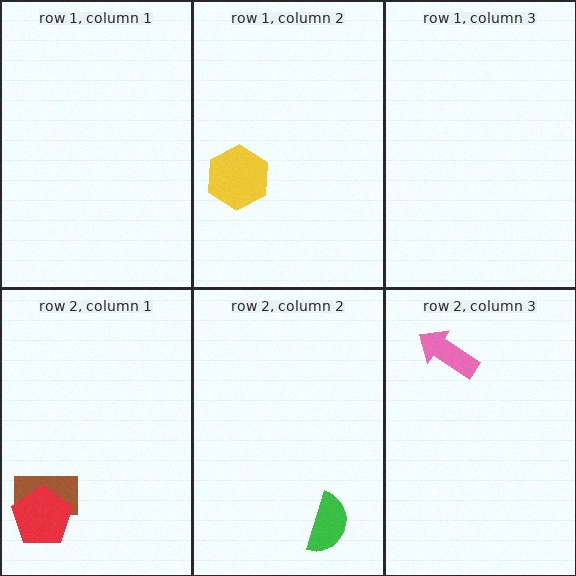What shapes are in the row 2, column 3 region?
The pink arrow.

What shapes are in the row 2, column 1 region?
The brown rectangle, the red pentagon.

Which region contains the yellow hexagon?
The row 1, column 2 region.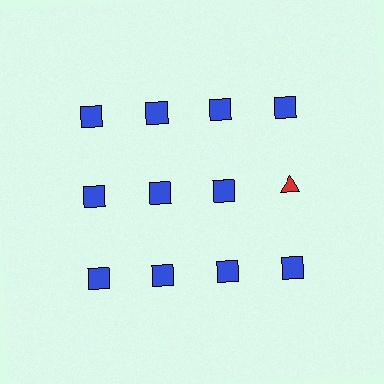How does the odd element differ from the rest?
It differs in both color (red instead of blue) and shape (triangle instead of square).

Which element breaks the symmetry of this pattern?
The red triangle in the second row, second from right column breaks the symmetry. All other shapes are blue squares.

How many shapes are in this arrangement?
There are 12 shapes arranged in a grid pattern.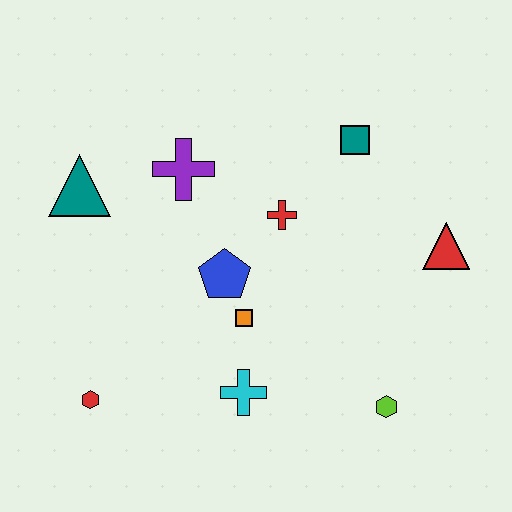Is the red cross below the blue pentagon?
No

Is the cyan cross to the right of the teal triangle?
Yes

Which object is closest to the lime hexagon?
The cyan cross is closest to the lime hexagon.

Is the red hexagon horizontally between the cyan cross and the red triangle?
No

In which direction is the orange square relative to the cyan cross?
The orange square is above the cyan cross.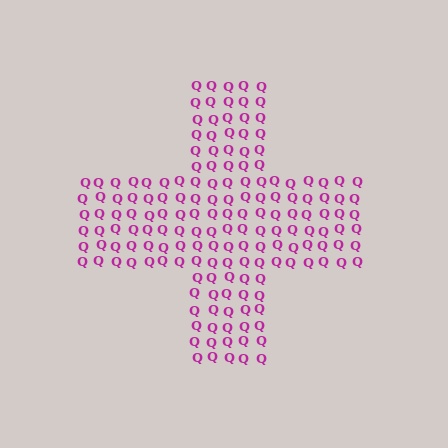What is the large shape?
The large shape is a cross.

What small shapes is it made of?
It is made of small letter Q's.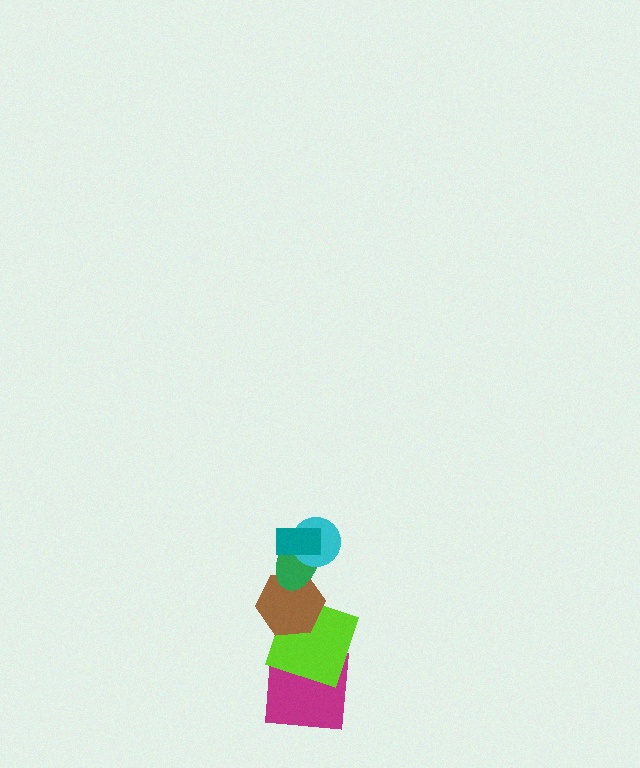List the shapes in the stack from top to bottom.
From top to bottom: the teal rectangle, the cyan circle, the green ellipse, the brown hexagon, the lime square, the magenta square.